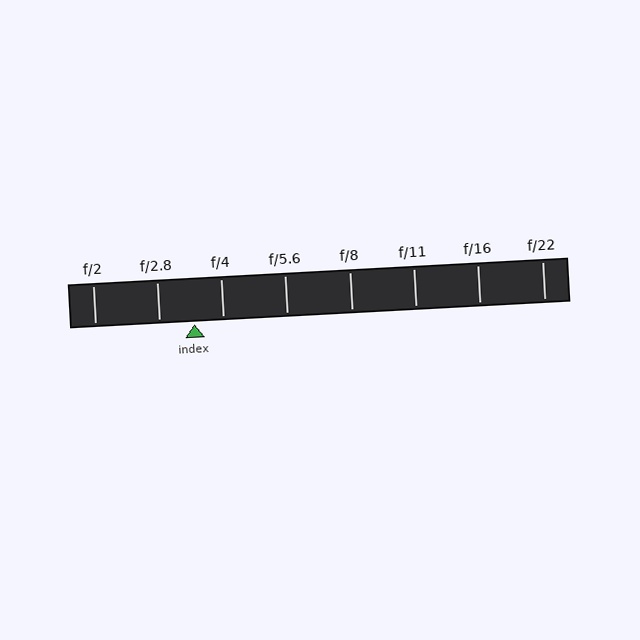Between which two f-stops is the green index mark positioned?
The index mark is between f/2.8 and f/4.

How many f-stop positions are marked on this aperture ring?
There are 8 f-stop positions marked.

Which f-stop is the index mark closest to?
The index mark is closest to f/4.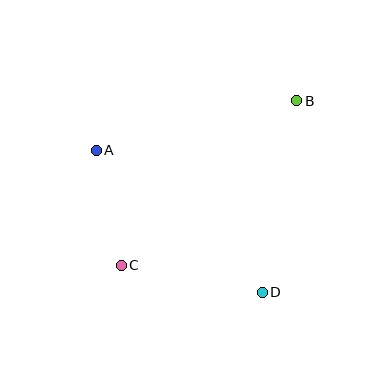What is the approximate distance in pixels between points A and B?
The distance between A and B is approximately 207 pixels.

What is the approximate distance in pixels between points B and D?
The distance between B and D is approximately 195 pixels.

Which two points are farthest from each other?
Points B and C are farthest from each other.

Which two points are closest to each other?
Points A and C are closest to each other.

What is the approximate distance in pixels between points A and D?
The distance between A and D is approximately 219 pixels.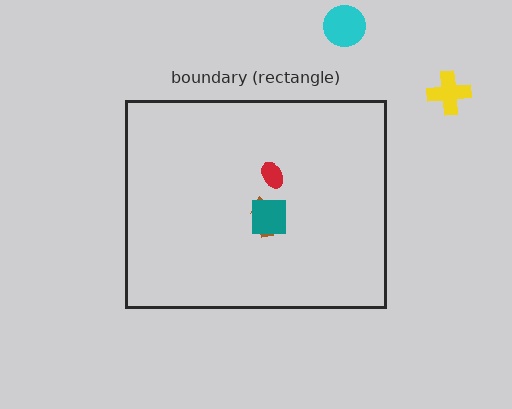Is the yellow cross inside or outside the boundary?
Outside.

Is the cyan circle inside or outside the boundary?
Outside.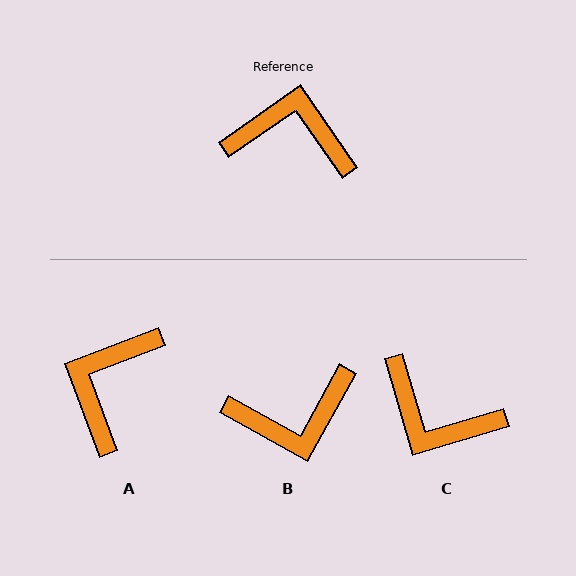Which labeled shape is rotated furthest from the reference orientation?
C, about 162 degrees away.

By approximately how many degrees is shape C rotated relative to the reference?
Approximately 162 degrees counter-clockwise.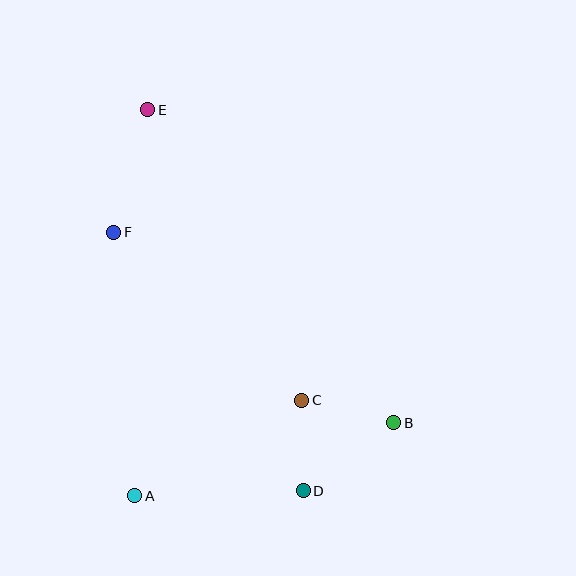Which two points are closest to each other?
Points C and D are closest to each other.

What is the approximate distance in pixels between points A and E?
The distance between A and E is approximately 387 pixels.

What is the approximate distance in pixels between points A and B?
The distance between A and B is approximately 269 pixels.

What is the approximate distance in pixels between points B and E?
The distance between B and E is approximately 398 pixels.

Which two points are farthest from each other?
Points D and E are farthest from each other.